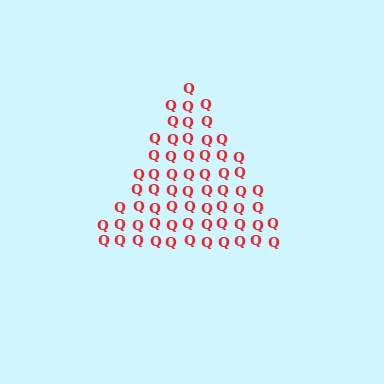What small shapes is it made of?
It is made of small letter Q's.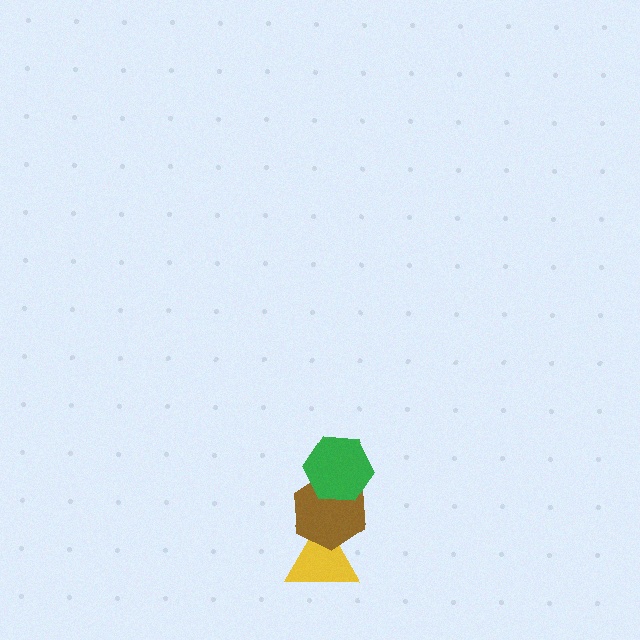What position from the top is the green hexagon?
The green hexagon is 1st from the top.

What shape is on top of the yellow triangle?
The brown hexagon is on top of the yellow triangle.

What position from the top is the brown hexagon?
The brown hexagon is 2nd from the top.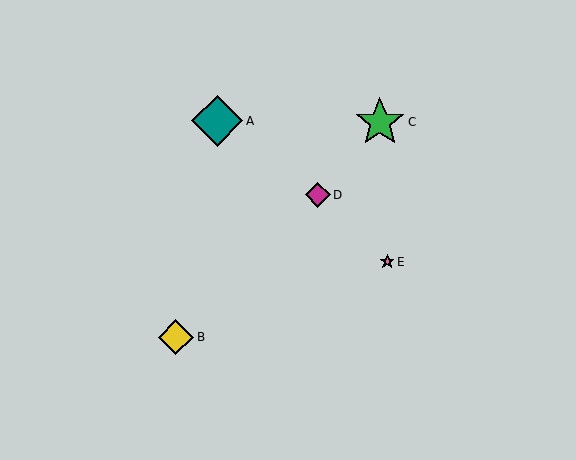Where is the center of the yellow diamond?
The center of the yellow diamond is at (176, 337).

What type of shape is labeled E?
Shape E is a pink star.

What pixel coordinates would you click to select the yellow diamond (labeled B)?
Click at (176, 337) to select the yellow diamond B.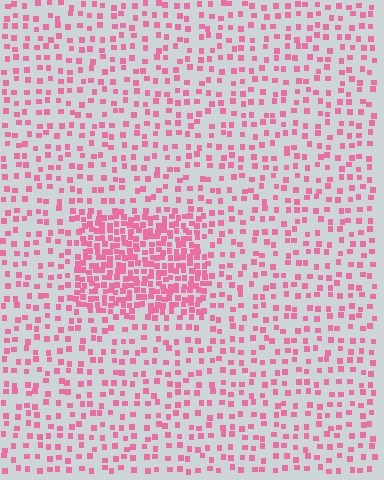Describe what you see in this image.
The image contains small pink elements arranged at two different densities. A rectangle-shaped region is visible where the elements are more densely packed than the surrounding area.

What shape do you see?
I see a rectangle.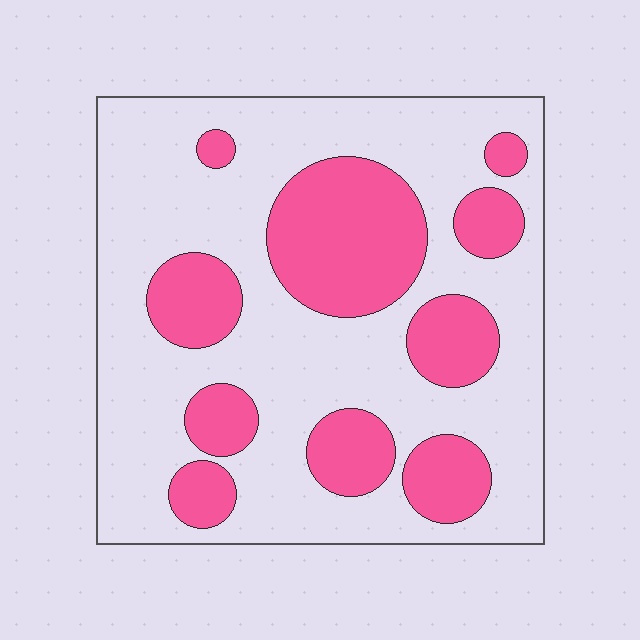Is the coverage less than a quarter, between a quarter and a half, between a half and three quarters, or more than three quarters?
Between a quarter and a half.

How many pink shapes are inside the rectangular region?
10.